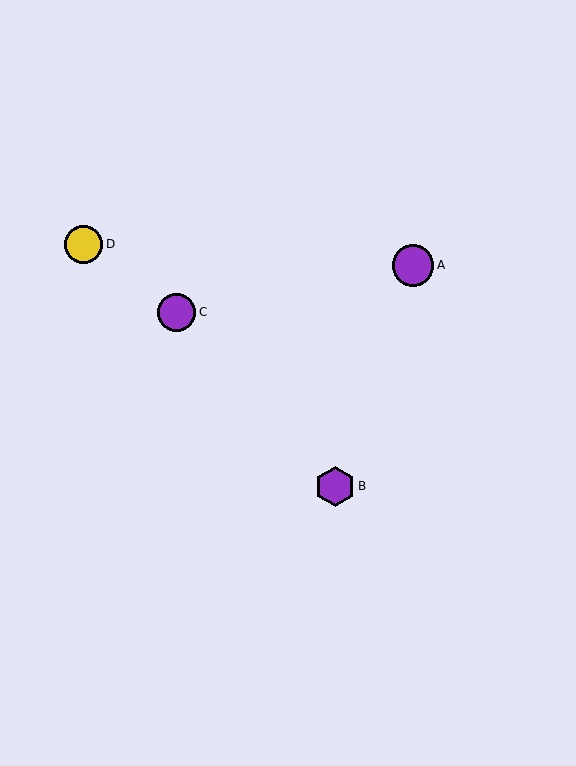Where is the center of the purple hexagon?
The center of the purple hexagon is at (335, 486).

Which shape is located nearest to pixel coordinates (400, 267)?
The purple circle (labeled A) at (413, 265) is nearest to that location.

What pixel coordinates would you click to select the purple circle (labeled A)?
Click at (413, 265) to select the purple circle A.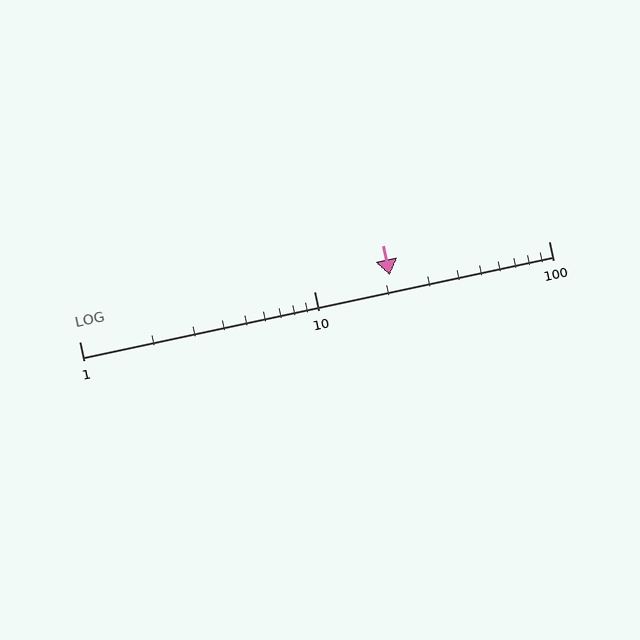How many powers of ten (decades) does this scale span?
The scale spans 2 decades, from 1 to 100.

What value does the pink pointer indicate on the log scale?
The pointer indicates approximately 21.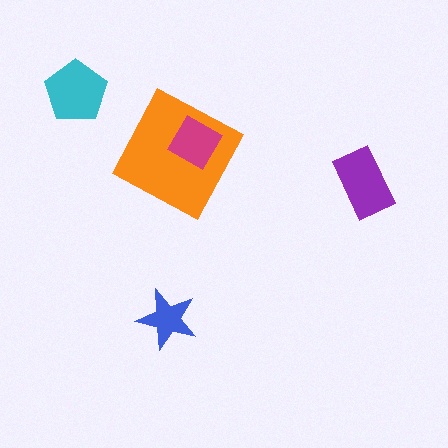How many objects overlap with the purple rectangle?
0 objects overlap with the purple rectangle.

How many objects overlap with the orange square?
1 object overlaps with the orange square.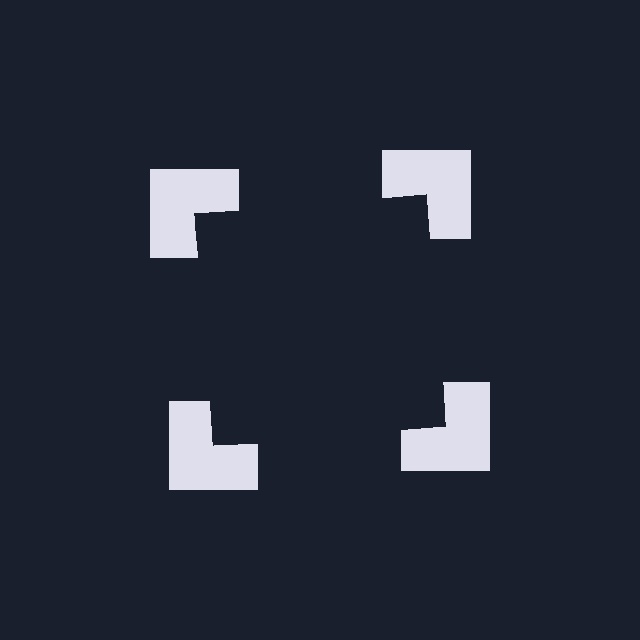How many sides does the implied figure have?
4 sides.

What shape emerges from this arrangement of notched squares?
An illusory square — its edges are inferred from the aligned wedge cuts in the notched squares, not physically drawn.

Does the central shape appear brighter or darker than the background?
It typically appears slightly darker than the background, even though no actual brightness change is drawn.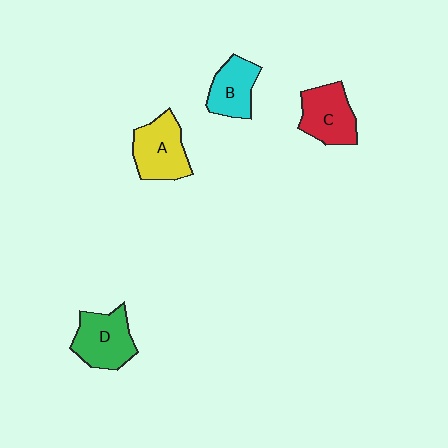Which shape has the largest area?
Shape D (green).